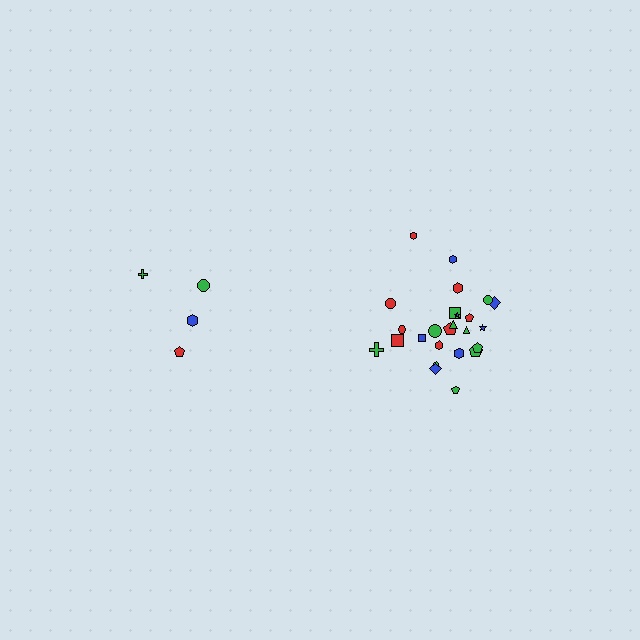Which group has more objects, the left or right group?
The right group.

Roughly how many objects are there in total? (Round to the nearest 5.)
Roughly 30 objects in total.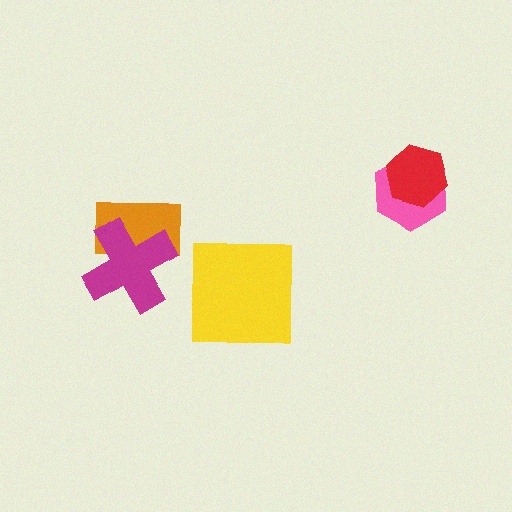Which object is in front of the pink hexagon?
The red hexagon is in front of the pink hexagon.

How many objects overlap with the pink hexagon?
1 object overlaps with the pink hexagon.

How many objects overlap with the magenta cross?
1 object overlaps with the magenta cross.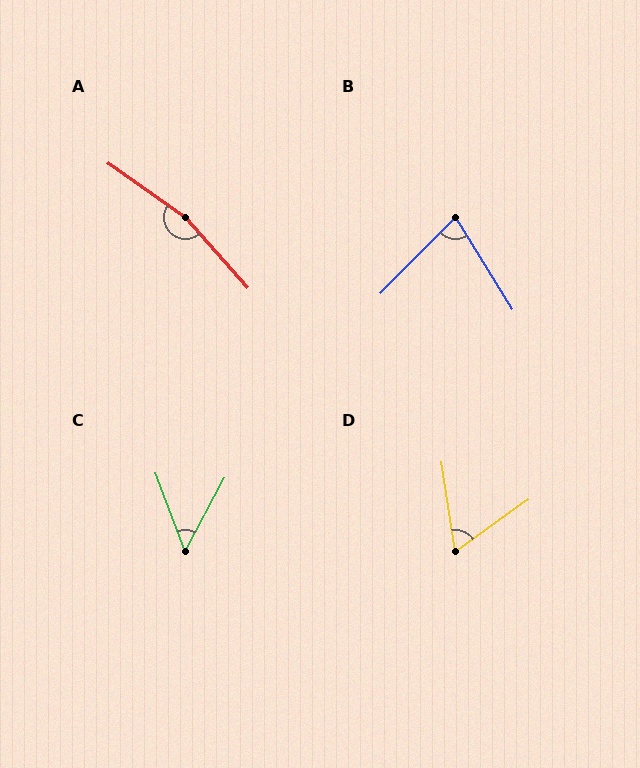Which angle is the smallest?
C, at approximately 49 degrees.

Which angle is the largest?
A, at approximately 167 degrees.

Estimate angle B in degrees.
Approximately 77 degrees.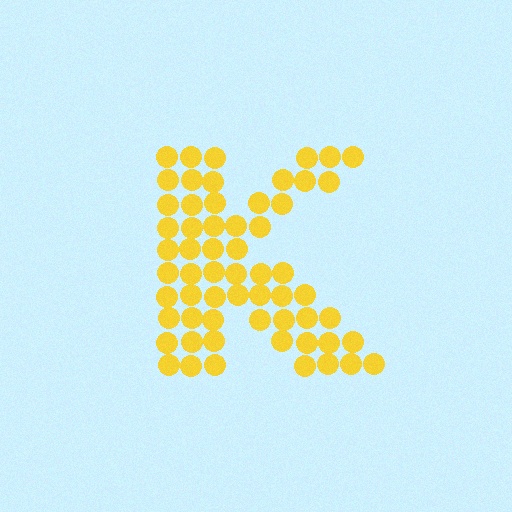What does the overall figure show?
The overall figure shows the letter K.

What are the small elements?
The small elements are circles.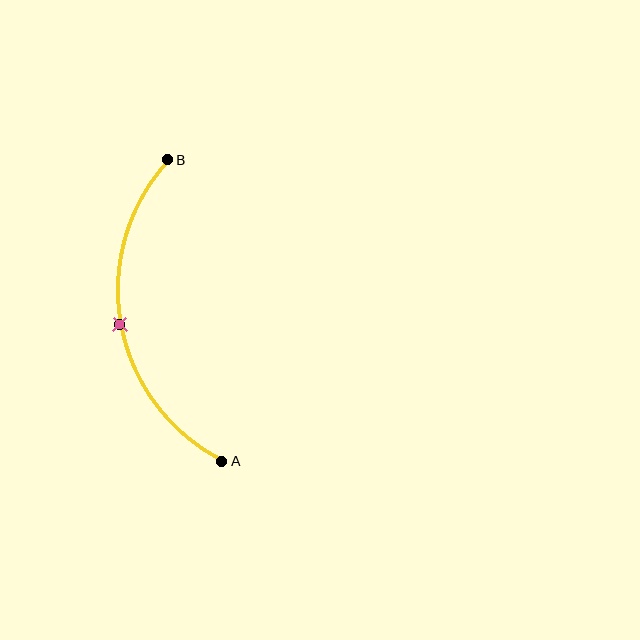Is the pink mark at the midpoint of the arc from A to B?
Yes. The pink mark lies on the arc at equal arc-length from both A and B — it is the arc midpoint.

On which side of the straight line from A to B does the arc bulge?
The arc bulges to the left of the straight line connecting A and B.